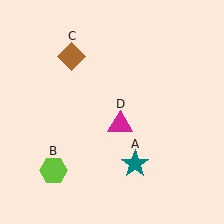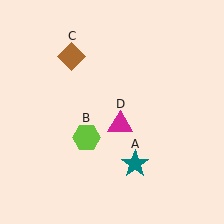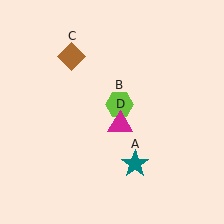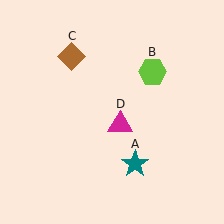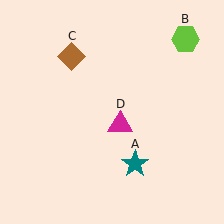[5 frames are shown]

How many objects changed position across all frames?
1 object changed position: lime hexagon (object B).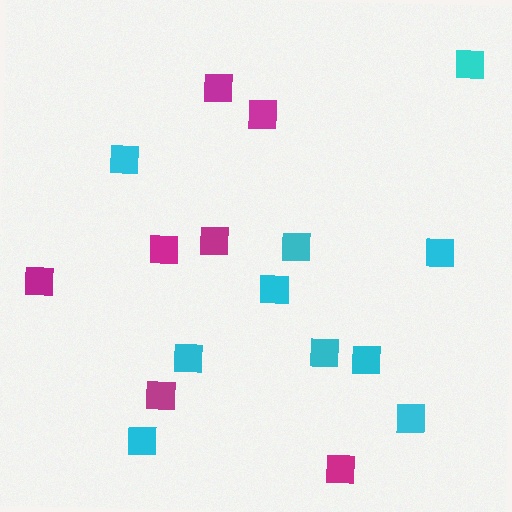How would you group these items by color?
There are 2 groups: one group of cyan squares (10) and one group of magenta squares (7).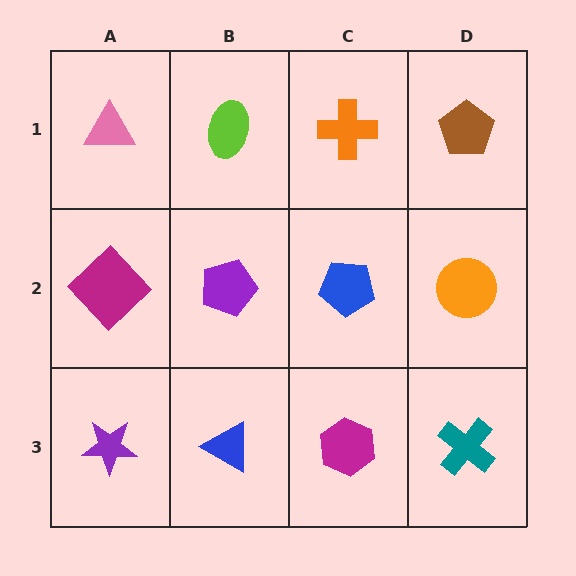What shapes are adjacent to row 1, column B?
A purple pentagon (row 2, column B), a pink triangle (row 1, column A), an orange cross (row 1, column C).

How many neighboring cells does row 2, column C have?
4.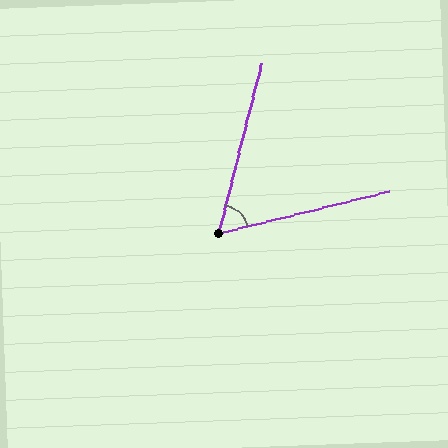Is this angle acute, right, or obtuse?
It is acute.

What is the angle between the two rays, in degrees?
Approximately 62 degrees.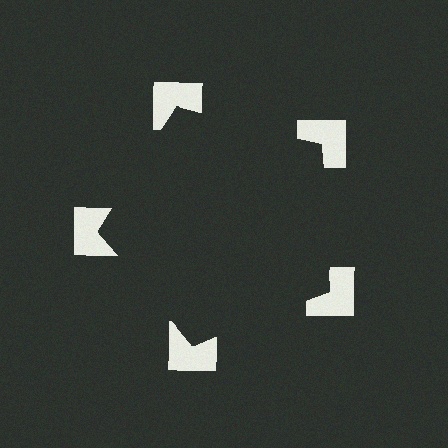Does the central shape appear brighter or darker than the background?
It typically appears slightly darker than the background, even though no actual brightness change is drawn.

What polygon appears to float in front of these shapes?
An illusory pentagon — its edges are inferred from the aligned wedge cuts in the notched squares, not physically drawn.